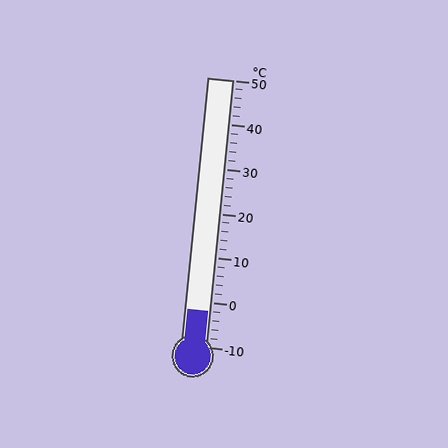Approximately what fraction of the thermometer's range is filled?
The thermometer is filled to approximately 15% of its range.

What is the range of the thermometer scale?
The thermometer scale ranges from -10°C to 50°C.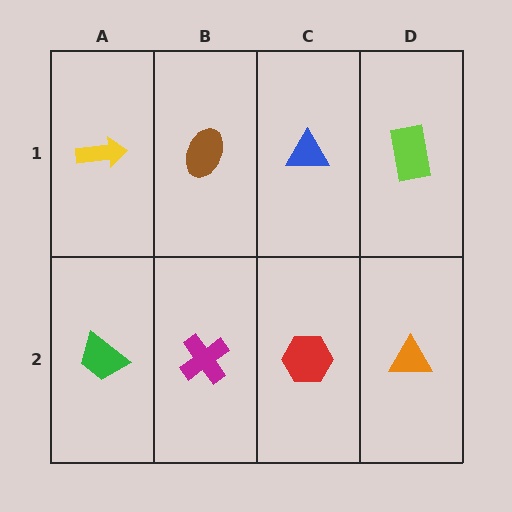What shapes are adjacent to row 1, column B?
A magenta cross (row 2, column B), a yellow arrow (row 1, column A), a blue triangle (row 1, column C).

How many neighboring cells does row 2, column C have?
3.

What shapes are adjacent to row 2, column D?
A lime rectangle (row 1, column D), a red hexagon (row 2, column C).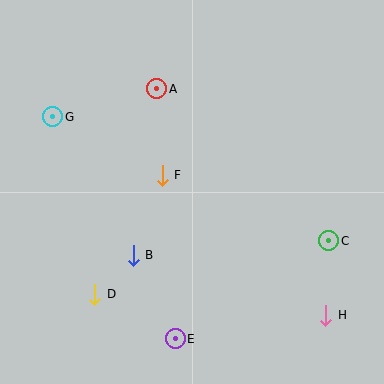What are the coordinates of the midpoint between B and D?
The midpoint between B and D is at (114, 275).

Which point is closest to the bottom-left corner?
Point D is closest to the bottom-left corner.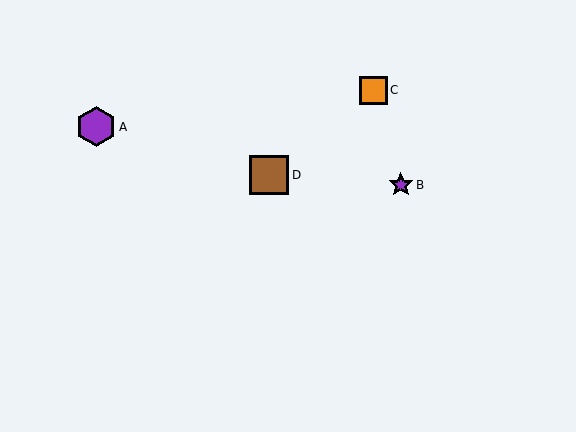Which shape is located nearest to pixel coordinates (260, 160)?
The brown square (labeled D) at (269, 175) is nearest to that location.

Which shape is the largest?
The purple hexagon (labeled A) is the largest.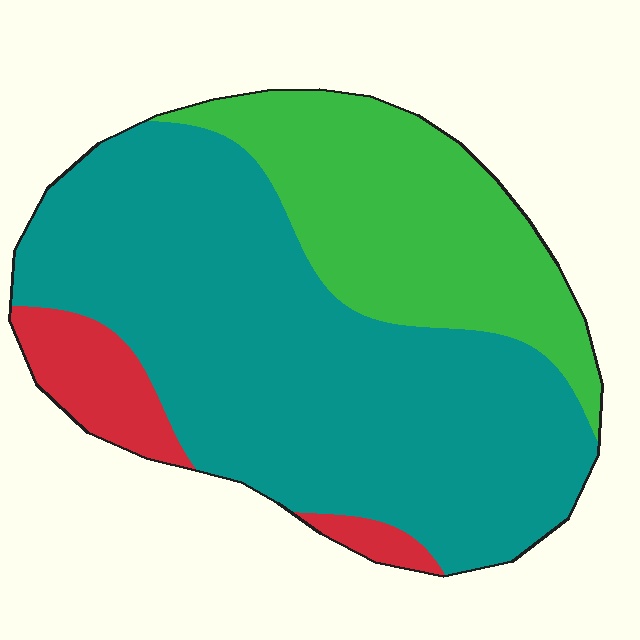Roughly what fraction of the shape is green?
Green takes up about one quarter (1/4) of the shape.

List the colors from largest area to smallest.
From largest to smallest: teal, green, red.